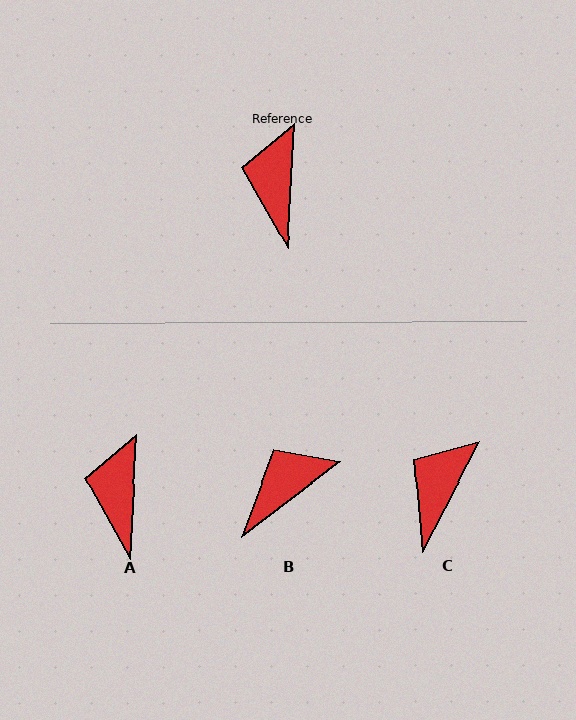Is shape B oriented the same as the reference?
No, it is off by about 49 degrees.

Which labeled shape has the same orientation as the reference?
A.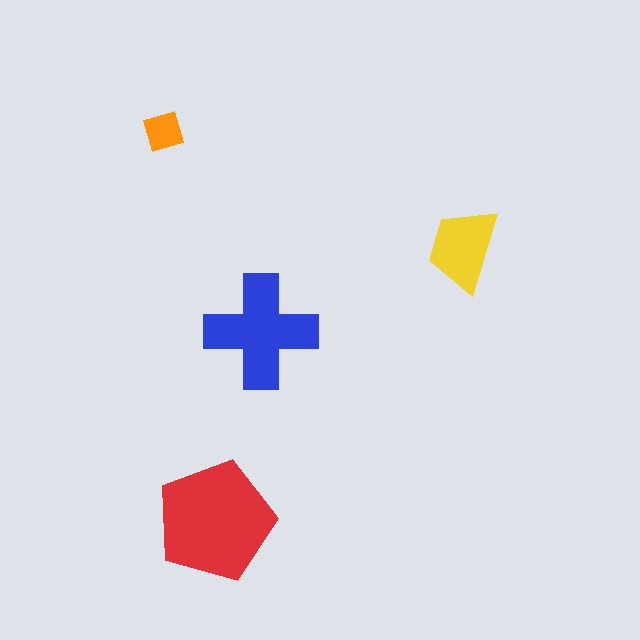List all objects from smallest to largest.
The orange square, the yellow trapezoid, the blue cross, the red pentagon.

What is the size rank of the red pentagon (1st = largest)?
1st.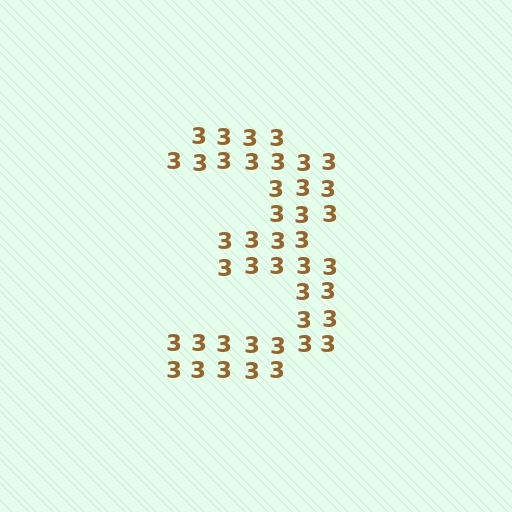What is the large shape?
The large shape is the digit 3.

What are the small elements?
The small elements are digit 3's.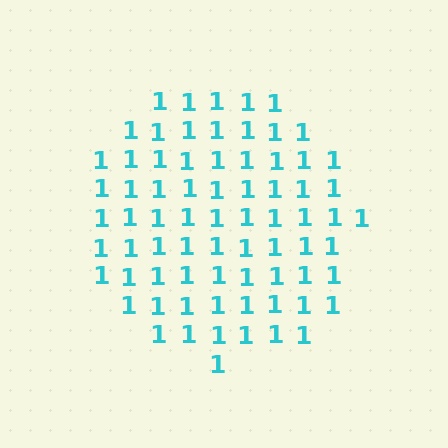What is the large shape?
The large shape is a circle.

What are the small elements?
The small elements are digit 1's.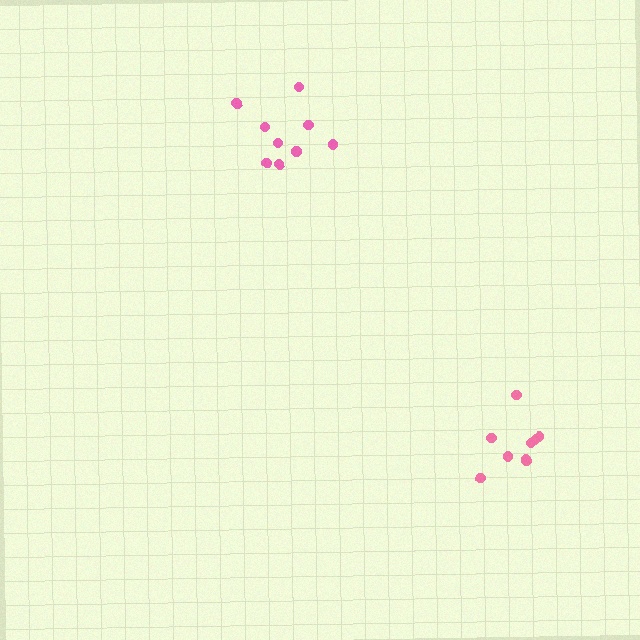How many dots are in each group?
Group 1: 9 dots, Group 2: 9 dots (18 total).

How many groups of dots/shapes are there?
There are 2 groups.